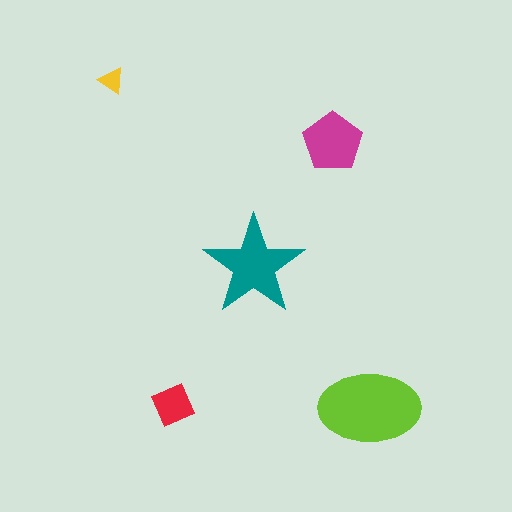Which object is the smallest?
The yellow triangle.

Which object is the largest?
The lime ellipse.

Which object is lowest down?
The lime ellipse is bottommost.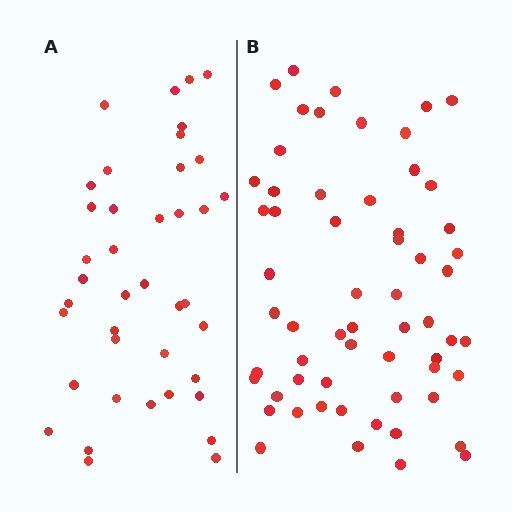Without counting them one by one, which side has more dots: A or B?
Region B (the right region) has more dots.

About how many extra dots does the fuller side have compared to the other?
Region B has approximately 20 more dots than region A.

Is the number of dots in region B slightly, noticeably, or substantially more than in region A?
Region B has substantially more. The ratio is roughly 1.5 to 1.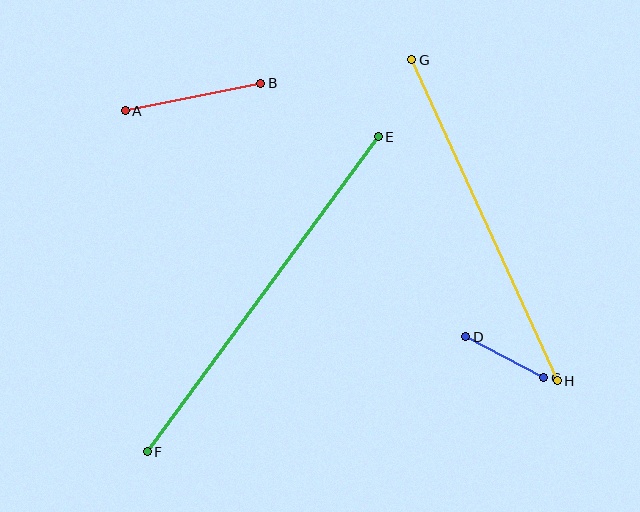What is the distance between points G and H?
The distance is approximately 353 pixels.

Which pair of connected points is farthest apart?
Points E and F are farthest apart.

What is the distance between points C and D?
The distance is approximately 88 pixels.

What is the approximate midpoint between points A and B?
The midpoint is at approximately (193, 97) pixels.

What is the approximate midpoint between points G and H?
The midpoint is at approximately (485, 220) pixels.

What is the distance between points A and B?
The distance is approximately 138 pixels.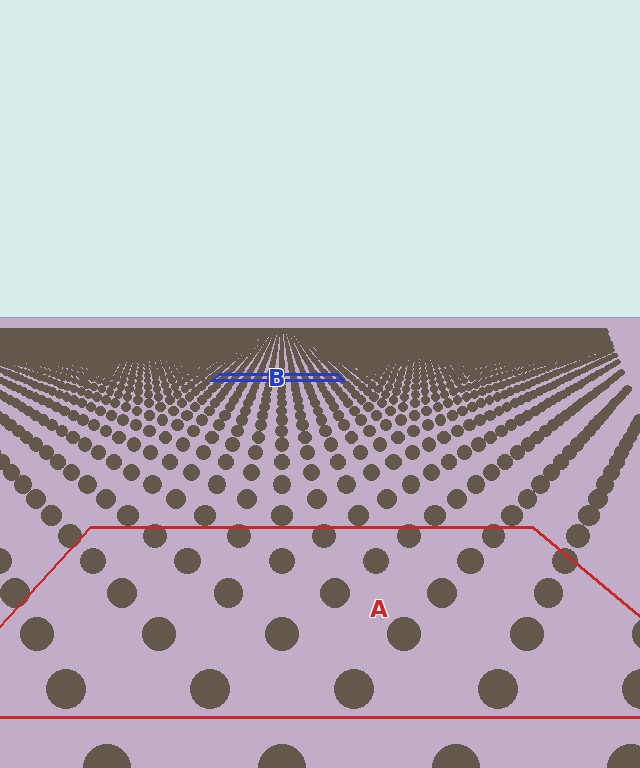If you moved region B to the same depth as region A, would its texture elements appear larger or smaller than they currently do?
They would appear larger. At a closer depth, the same texture elements are projected at a bigger on-screen size.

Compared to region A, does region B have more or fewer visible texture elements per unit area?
Region B has more texture elements per unit area — they are packed more densely because it is farther away.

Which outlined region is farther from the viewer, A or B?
Region B is farther from the viewer — the texture elements inside it appear smaller and more densely packed.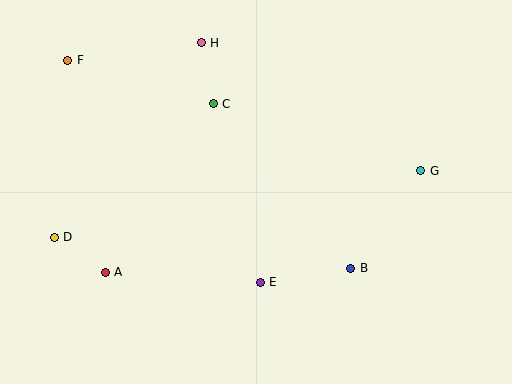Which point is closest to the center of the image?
Point E at (260, 282) is closest to the center.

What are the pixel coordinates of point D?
Point D is at (54, 237).